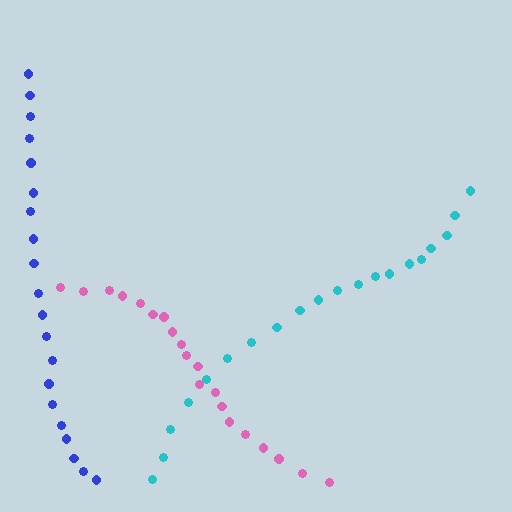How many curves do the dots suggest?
There are 3 distinct paths.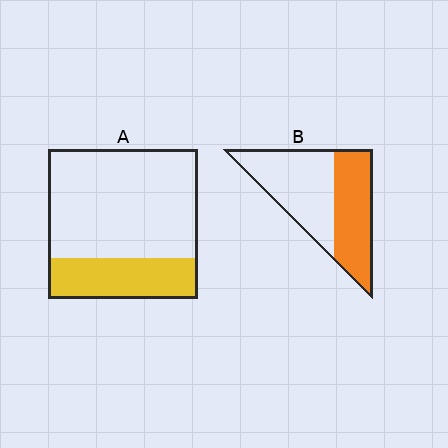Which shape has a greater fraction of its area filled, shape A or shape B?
Shape B.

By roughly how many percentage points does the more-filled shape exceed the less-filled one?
By roughly 20 percentage points (B over A).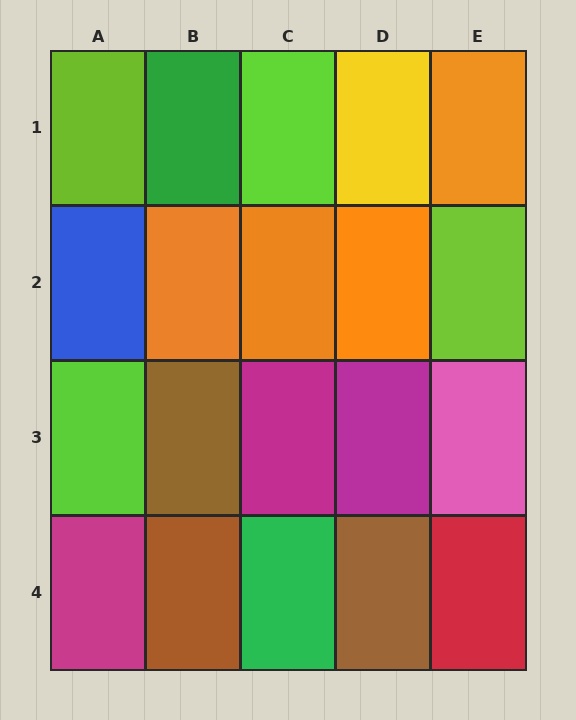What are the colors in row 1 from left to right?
Lime, green, lime, yellow, orange.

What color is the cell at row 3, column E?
Pink.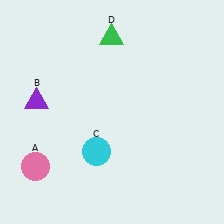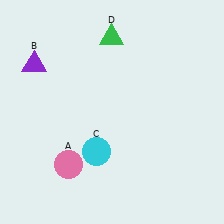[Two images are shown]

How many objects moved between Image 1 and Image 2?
2 objects moved between the two images.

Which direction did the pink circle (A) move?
The pink circle (A) moved right.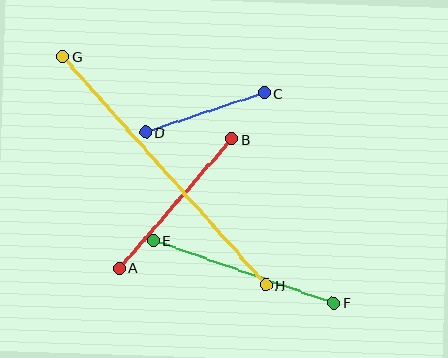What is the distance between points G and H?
The distance is approximately 306 pixels.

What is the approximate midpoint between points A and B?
The midpoint is at approximately (176, 203) pixels.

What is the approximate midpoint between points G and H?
The midpoint is at approximately (164, 171) pixels.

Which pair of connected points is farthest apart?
Points G and H are farthest apart.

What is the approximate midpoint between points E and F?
The midpoint is at approximately (244, 272) pixels.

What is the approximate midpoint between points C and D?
The midpoint is at approximately (205, 112) pixels.